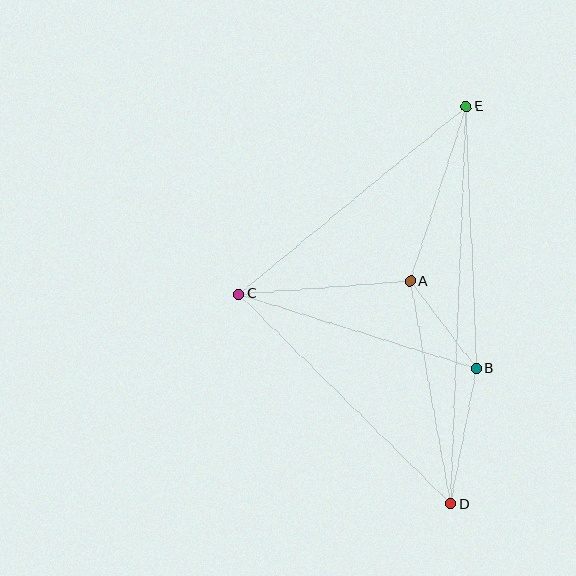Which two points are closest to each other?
Points A and B are closest to each other.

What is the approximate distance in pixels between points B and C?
The distance between B and C is approximately 249 pixels.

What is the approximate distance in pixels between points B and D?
The distance between B and D is approximately 138 pixels.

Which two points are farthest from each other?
Points D and E are farthest from each other.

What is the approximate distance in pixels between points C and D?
The distance between C and D is approximately 298 pixels.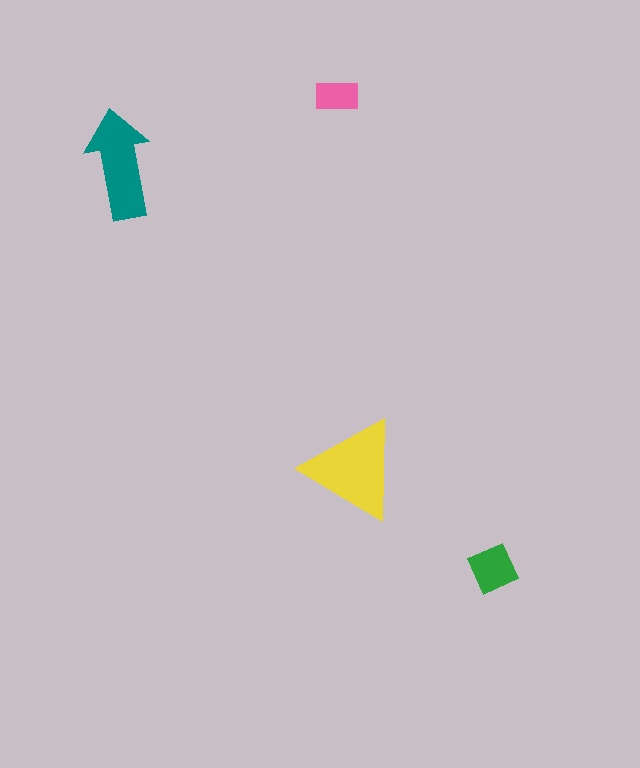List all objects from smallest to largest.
The pink rectangle, the green square, the teal arrow, the yellow triangle.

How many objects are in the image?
There are 4 objects in the image.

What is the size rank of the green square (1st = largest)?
3rd.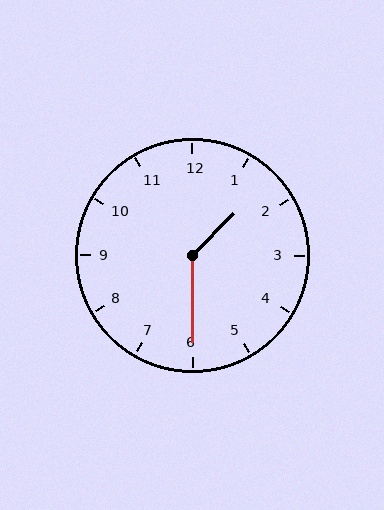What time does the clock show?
1:30.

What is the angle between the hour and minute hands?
Approximately 135 degrees.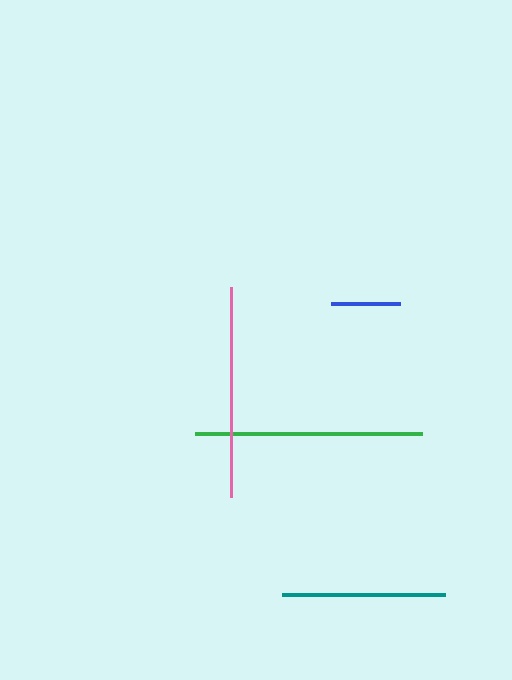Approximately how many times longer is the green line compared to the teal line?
The green line is approximately 1.4 times the length of the teal line.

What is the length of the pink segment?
The pink segment is approximately 210 pixels long.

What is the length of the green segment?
The green segment is approximately 228 pixels long.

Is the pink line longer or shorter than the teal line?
The pink line is longer than the teal line.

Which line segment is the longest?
The green line is the longest at approximately 228 pixels.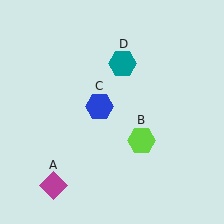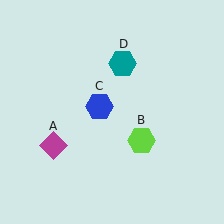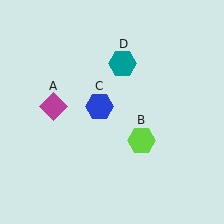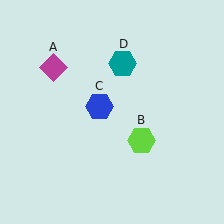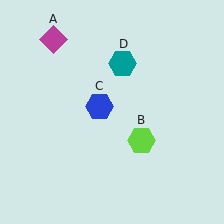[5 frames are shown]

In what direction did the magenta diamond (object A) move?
The magenta diamond (object A) moved up.